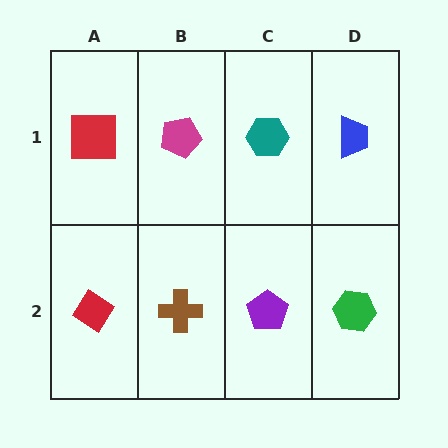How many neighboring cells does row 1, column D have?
2.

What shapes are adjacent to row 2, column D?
A blue trapezoid (row 1, column D), a purple pentagon (row 2, column C).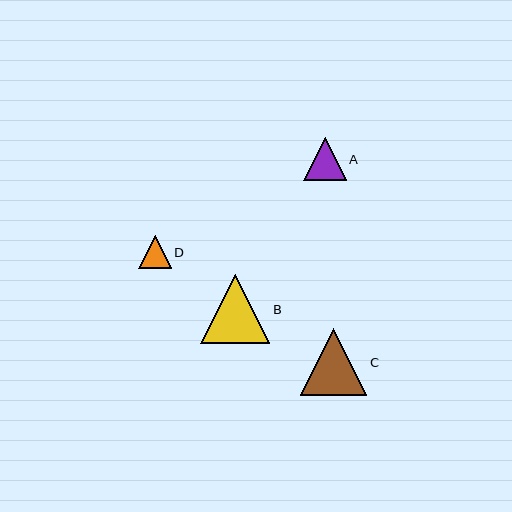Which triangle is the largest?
Triangle B is the largest with a size of approximately 69 pixels.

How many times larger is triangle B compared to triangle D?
Triangle B is approximately 2.1 times the size of triangle D.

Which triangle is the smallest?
Triangle D is the smallest with a size of approximately 33 pixels.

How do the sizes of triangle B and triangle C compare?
Triangle B and triangle C are approximately the same size.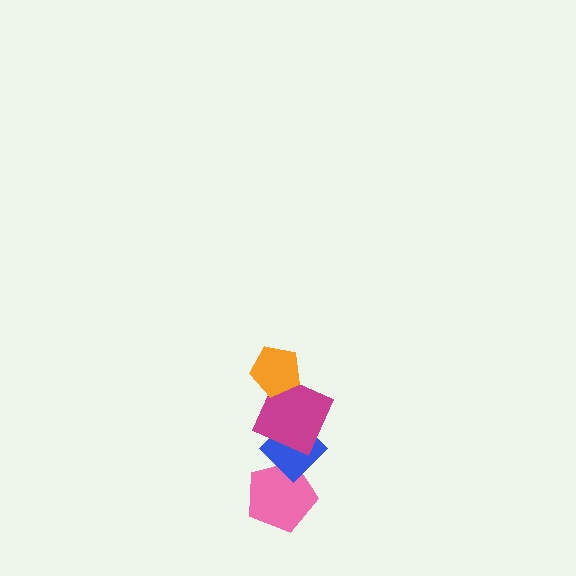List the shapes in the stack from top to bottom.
From top to bottom: the orange pentagon, the magenta square, the blue diamond, the pink pentagon.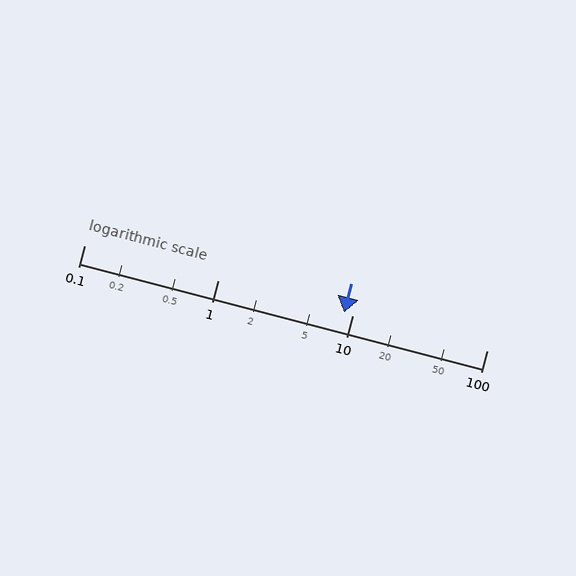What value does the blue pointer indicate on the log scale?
The pointer indicates approximately 8.6.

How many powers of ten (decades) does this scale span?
The scale spans 3 decades, from 0.1 to 100.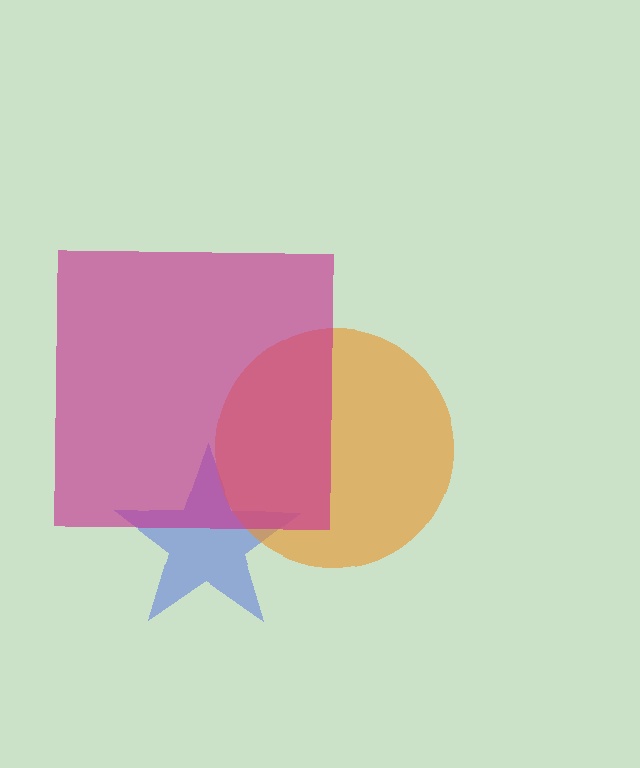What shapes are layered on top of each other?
The layered shapes are: a blue star, an orange circle, a magenta square.